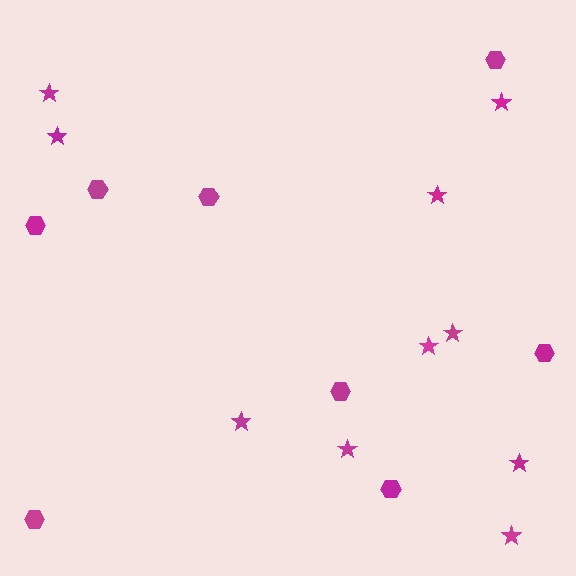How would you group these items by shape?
There are 2 groups: one group of stars (10) and one group of hexagons (8).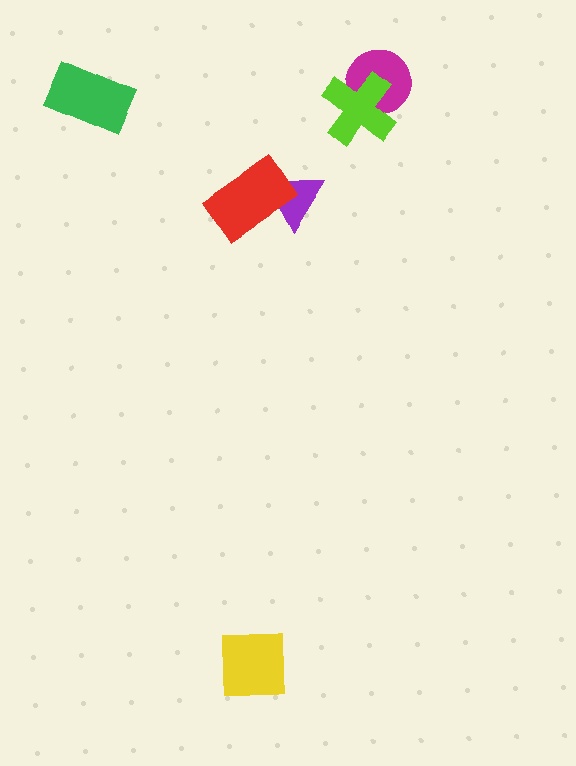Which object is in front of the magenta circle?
The lime cross is in front of the magenta circle.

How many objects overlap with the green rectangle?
0 objects overlap with the green rectangle.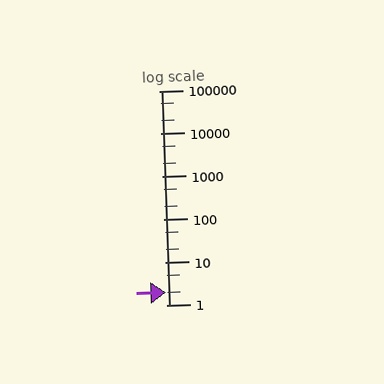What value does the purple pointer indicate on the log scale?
The pointer indicates approximately 2.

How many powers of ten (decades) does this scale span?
The scale spans 5 decades, from 1 to 100000.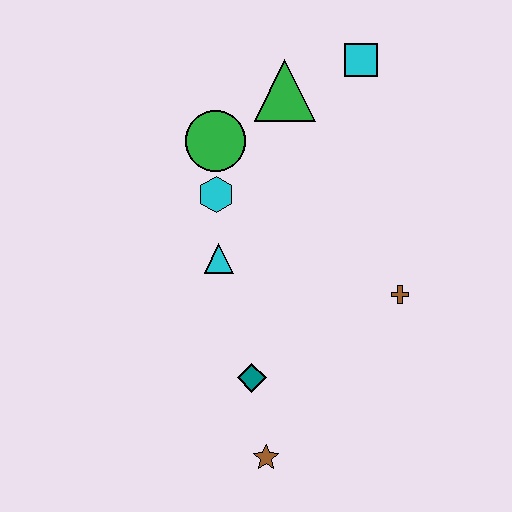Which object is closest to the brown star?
The teal diamond is closest to the brown star.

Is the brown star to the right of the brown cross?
No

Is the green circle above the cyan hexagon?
Yes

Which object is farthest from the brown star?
The cyan square is farthest from the brown star.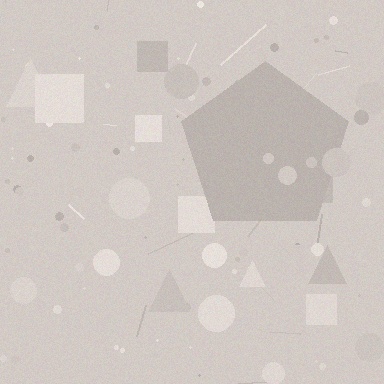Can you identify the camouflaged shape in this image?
The camouflaged shape is a pentagon.